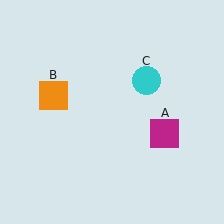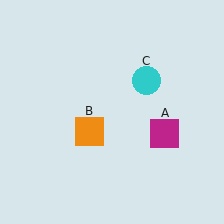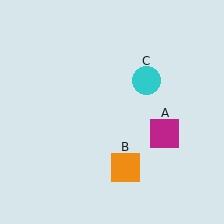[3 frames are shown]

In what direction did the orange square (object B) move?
The orange square (object B) moved down and to the right.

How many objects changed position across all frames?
1 object changed position: orange square (object B).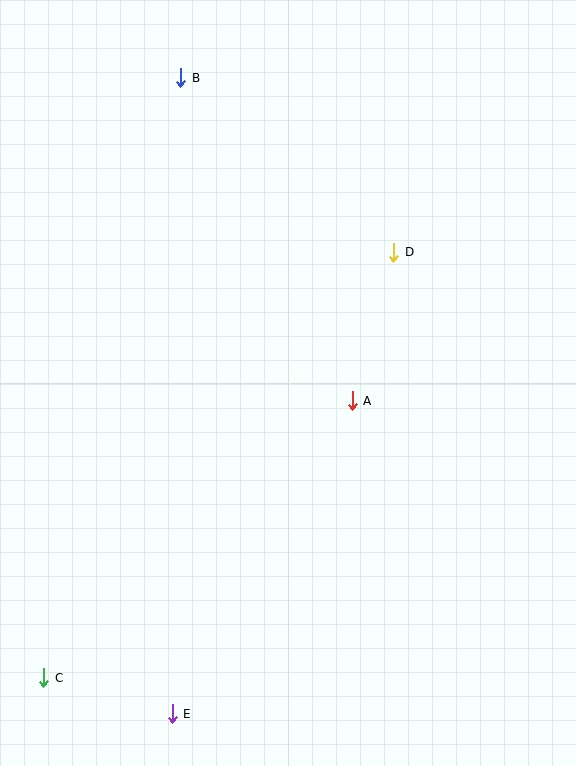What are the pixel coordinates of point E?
Point E is at (172, 714).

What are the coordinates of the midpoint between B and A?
The midpoint between B and A is at (267, 239).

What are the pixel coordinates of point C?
Point C is at (44, 678).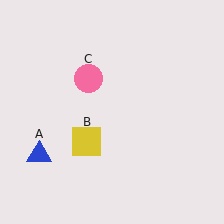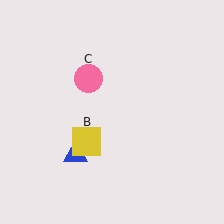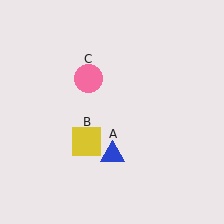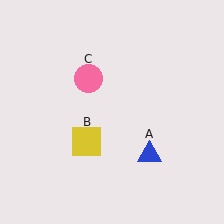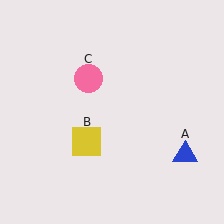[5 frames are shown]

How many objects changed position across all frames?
1 object changed position: blue triangle (object A).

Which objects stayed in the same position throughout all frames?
Yellow square (object B) and pink circle (object C) remained stationary.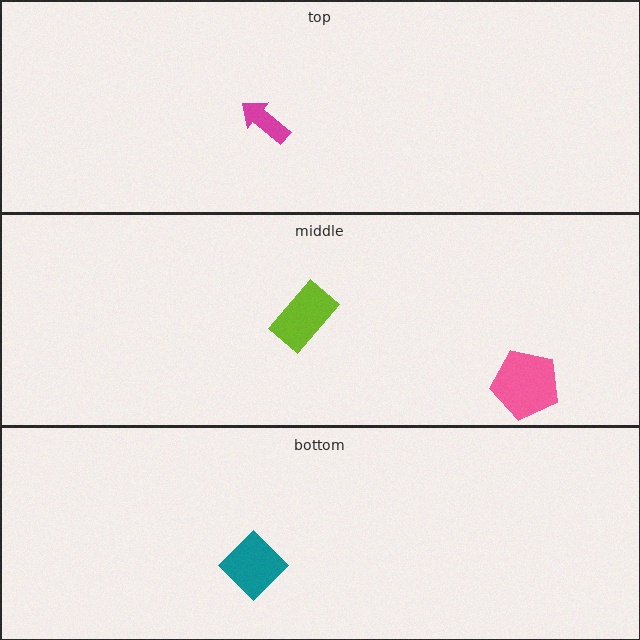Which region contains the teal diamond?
The bottom region.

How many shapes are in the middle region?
2.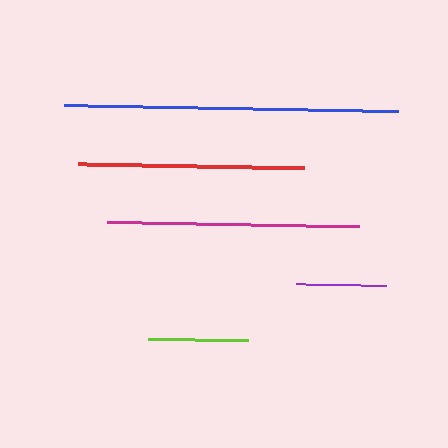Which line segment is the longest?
The blue line is the longest at approximately 334 pixels.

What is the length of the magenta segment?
The magenta segment is approximately 252 pixels long.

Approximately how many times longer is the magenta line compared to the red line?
The magenta line is approximately 1.1 times the length of the red line.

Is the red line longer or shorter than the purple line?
The red line is longer than the purple line.